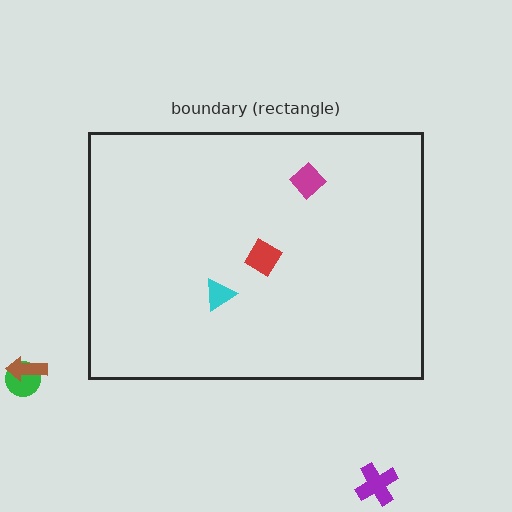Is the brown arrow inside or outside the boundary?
Outside.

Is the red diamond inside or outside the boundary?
Inside.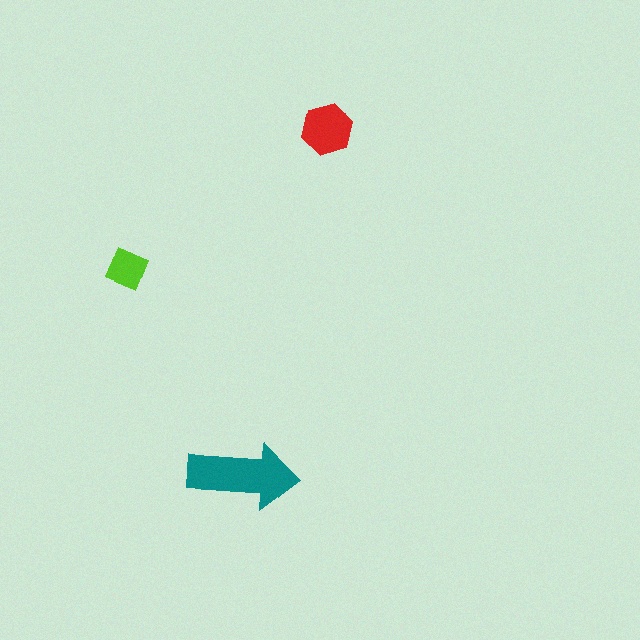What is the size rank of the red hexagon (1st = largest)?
2nd.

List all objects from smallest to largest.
The lime diamond, the red hexagon, the teal arrow.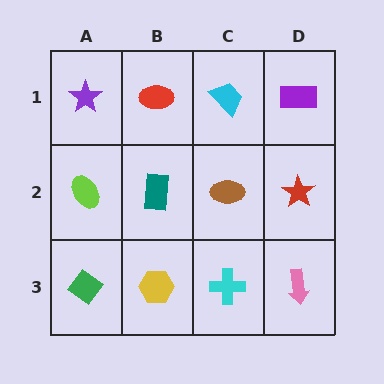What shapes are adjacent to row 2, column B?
A red ellipse (row 1, column B), a yellow hexagon (row 3, column B), a lime ellipse (row 2, column A), a brown ellipse (row 2, column C).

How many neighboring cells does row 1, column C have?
3.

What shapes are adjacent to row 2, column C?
A cyan trapezoid (row 1, column C), a cyan cross (row 3, column C), a teal rectangle (row 2, column B), a red star (row 2, column D).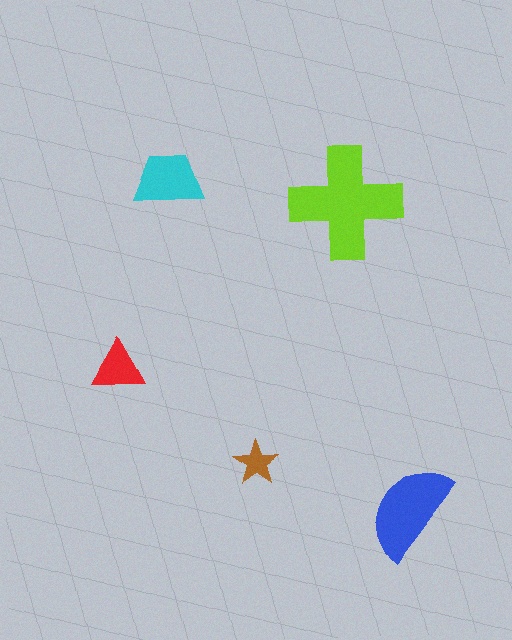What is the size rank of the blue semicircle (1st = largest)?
2nd.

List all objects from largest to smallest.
The lime cross, the blue semicircle, the cyan trapezoid, the red triangle, the brown star.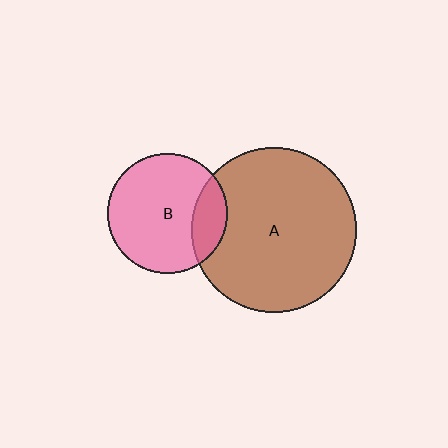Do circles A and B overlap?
Yes.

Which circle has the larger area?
Circle A (brown).